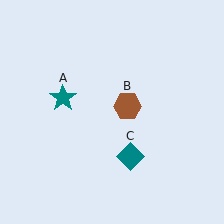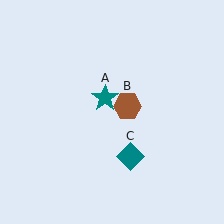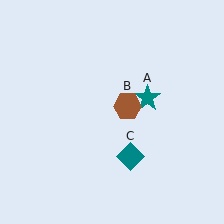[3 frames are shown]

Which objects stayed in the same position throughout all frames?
Brown hexagon (object B) and teal diamond (object C) remained stationary.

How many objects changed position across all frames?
1 object changed position: teal star (object A).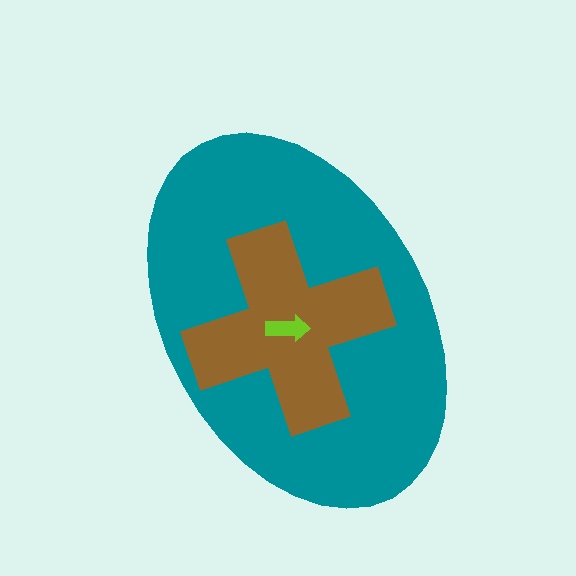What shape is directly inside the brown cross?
The lime arrow.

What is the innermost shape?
The lime arrow.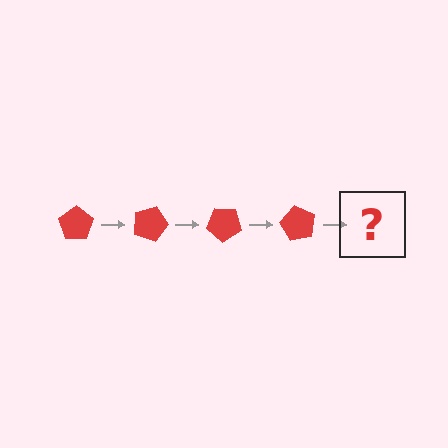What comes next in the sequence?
The next element should be a red pentagon rotated 80 degrees.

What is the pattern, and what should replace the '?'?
The pattern is that the pentagon rotates 20 degrees each step. The '?' should be a red pentagon rotated 80 degrees.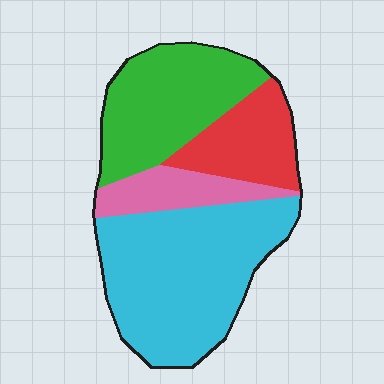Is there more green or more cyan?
Cyan.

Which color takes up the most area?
Cyan, at roughly 45%.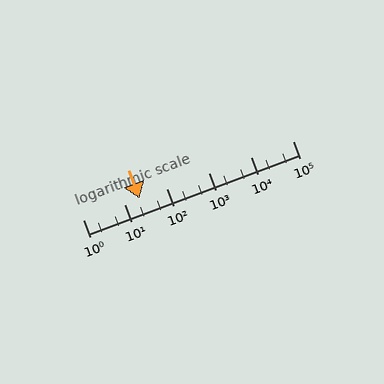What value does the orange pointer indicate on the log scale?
The pointer indicates approximately 22.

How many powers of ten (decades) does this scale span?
The scale spans 5 decades, from 1 to 100000.